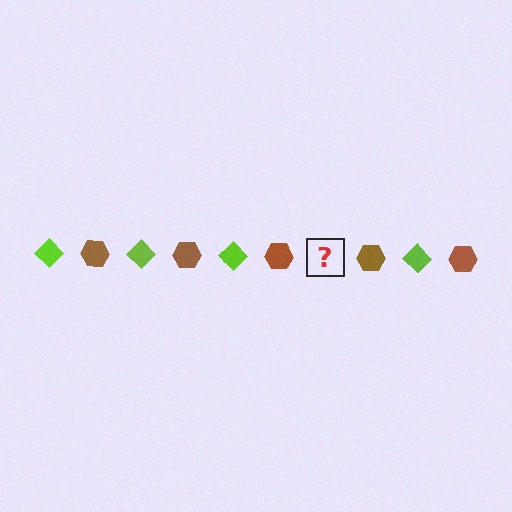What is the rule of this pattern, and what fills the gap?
The rule is that the pattern alternates between lime diamond and brown hexagon. The gap should be filled with a lime diamond.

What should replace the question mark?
The question mark should be replaced with a lime diamond.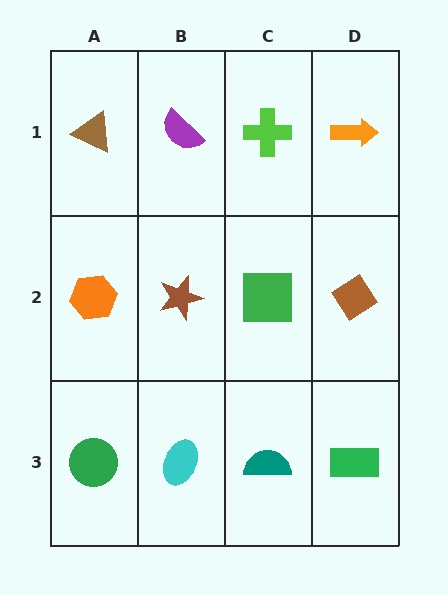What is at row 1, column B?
A purple semicircle.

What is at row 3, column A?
A green circle.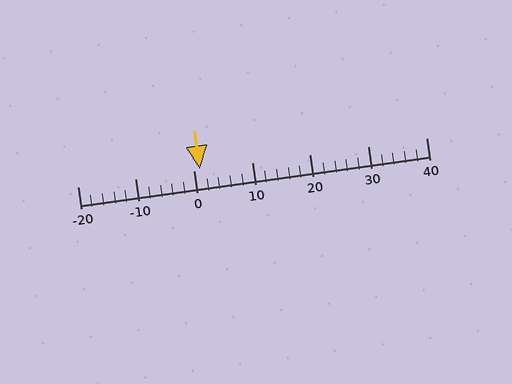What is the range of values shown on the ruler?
The ruler shows values from -20 to 40.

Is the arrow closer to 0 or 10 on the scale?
The arrow is closer to 0.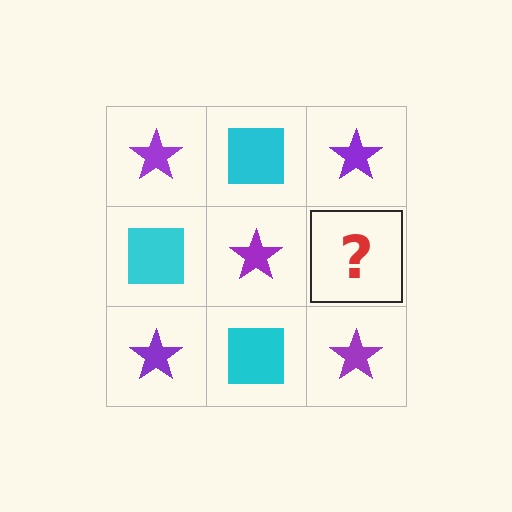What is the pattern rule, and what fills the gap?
The rule is that it alternates purple star and cyan square in a checkerboard pattern. The gap should be filled with a cyan square.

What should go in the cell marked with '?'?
The missing cell should contain a cyan square.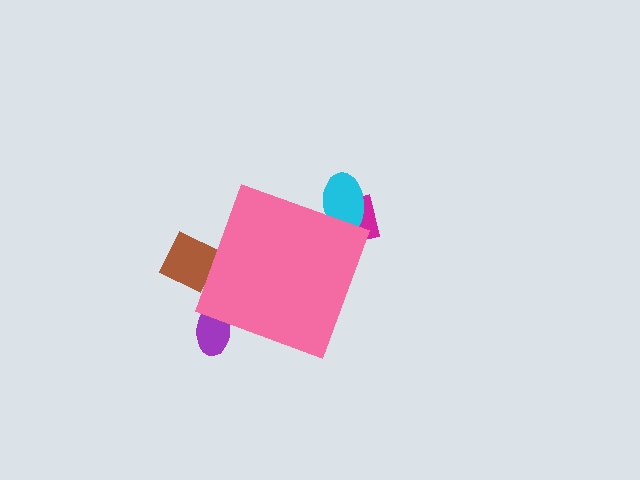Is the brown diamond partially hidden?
Yes, the brown diamond is partially hidden behind the pink diamond.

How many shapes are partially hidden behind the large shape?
4 shapes are partially hidden.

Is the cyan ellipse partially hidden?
Yes, the cyan ellipse is partially hidden behind the pink diamond.